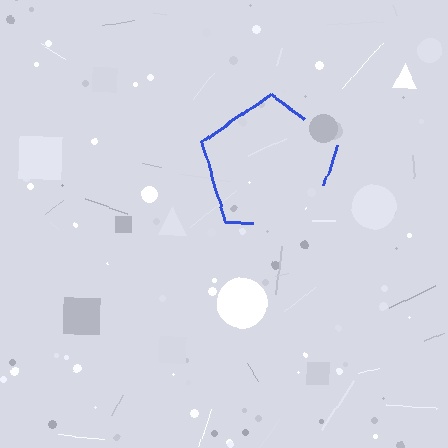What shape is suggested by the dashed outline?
The dashed outline suggests a pentagon.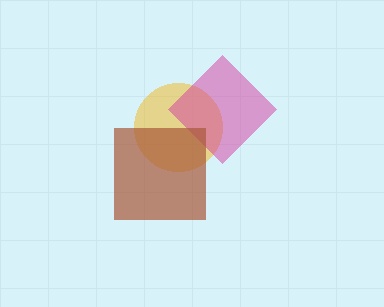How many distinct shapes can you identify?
There are 3 distinct shapes: a yellow circle, a magenta diamond, a brown square.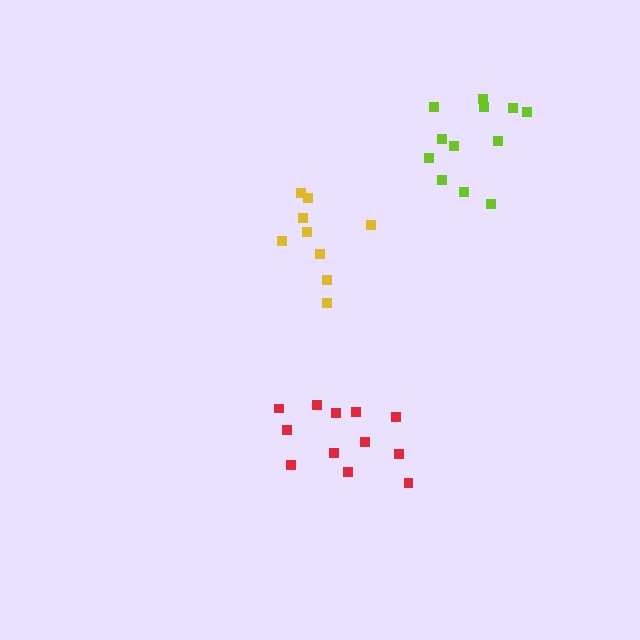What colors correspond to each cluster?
The clusters are colored: yellow, lime, red.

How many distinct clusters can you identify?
There are 3 distinct clusters.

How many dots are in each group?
Group 1: 9 dots, Group 2: 12 dots, Group 3: 12 dots (33 total).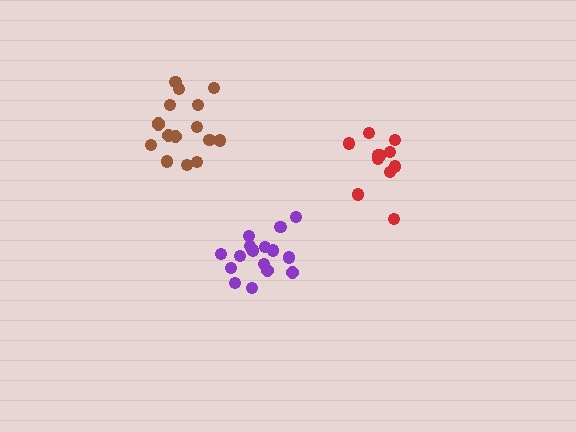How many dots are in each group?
Group 1: 16 dots, Group 2: 11 dots, Group 3: 17 dots (44 total).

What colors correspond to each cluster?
The clusters are colored: brown, red, purple.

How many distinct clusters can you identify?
There are 3 distinct clusters.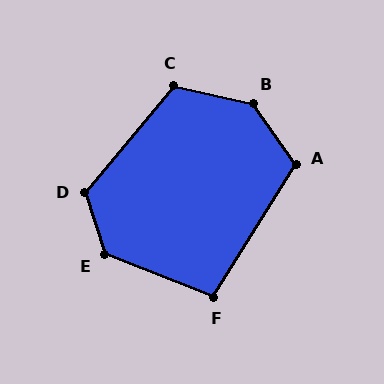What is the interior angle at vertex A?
Approximately 113 degrees (obtuse).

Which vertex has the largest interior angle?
B, at approximately 138 degrees.